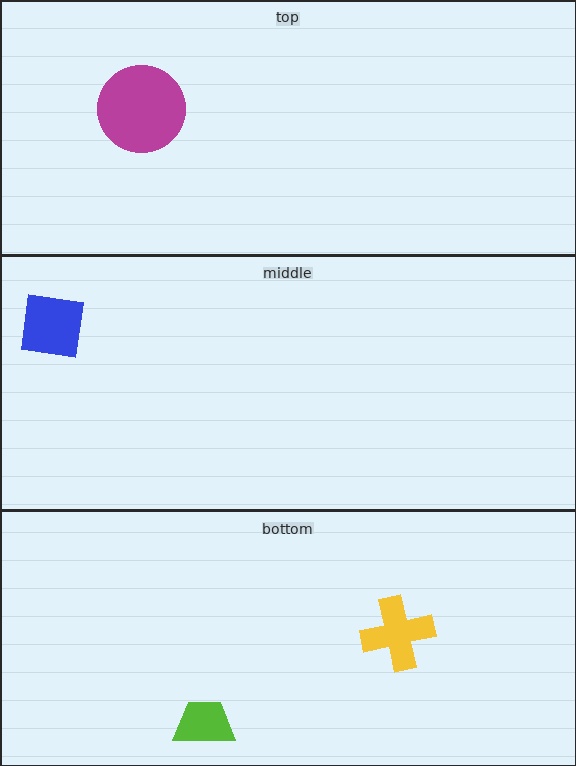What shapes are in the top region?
The magenta circle.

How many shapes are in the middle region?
1.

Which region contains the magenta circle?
The top region.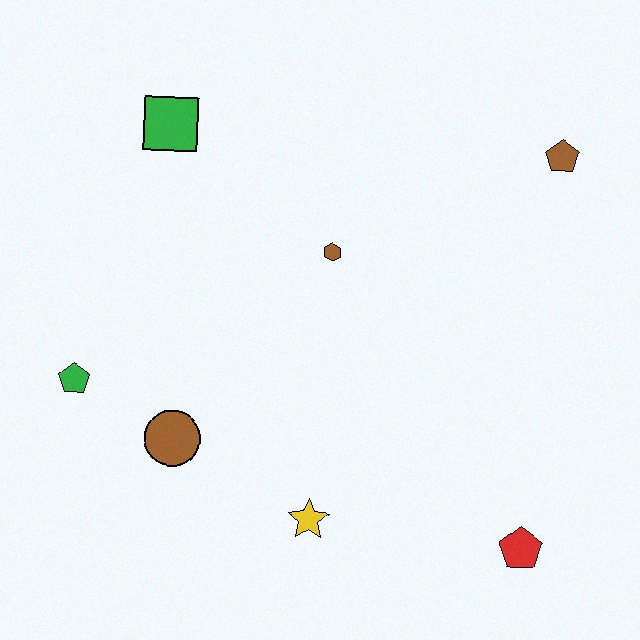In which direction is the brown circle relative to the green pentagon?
The brown circle is to the right of the green pentagon.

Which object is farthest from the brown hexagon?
The red pentagon is farthest from the brown hexagon.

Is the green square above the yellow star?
Yes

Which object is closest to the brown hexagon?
The green square is closest to the brown hexagon.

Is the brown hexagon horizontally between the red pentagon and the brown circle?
Yes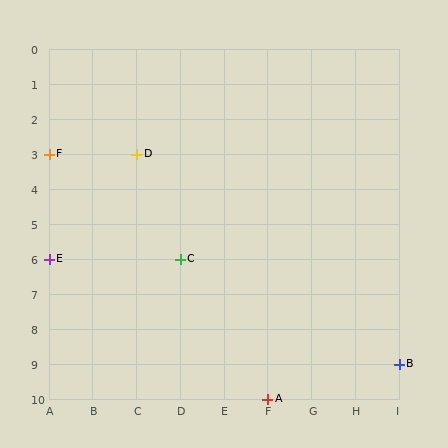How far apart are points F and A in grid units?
Points F and A are 5 columns and 7 rows apart (about 8.6 grid units diagonally).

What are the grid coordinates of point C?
Point C is at grid coordinates (D, 6).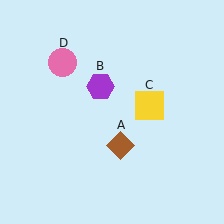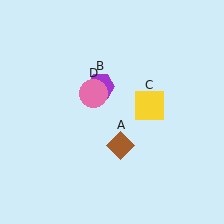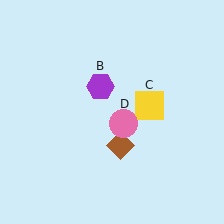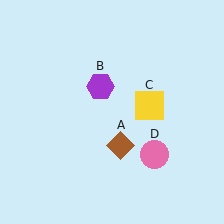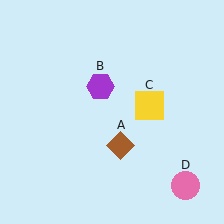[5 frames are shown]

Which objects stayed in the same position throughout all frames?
Brown diamond (object A) and purple hexagon (object B) and yellow square (object C) remained stationary.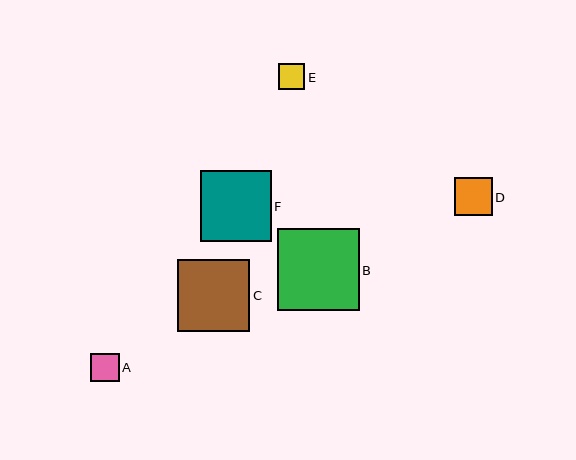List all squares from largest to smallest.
From largest to smallest: B, C, F, D, A, E.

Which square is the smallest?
Square E is the smallest with a size of approximately 26 pixels.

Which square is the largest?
Square B is the largest with a size of approximately 82 pixels.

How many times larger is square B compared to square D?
Square B is approximately 2.2 times the size of square D.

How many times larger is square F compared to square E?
Square F is approximately 2.7 times the size of square E.